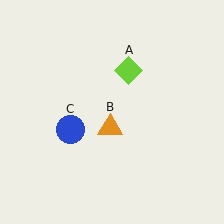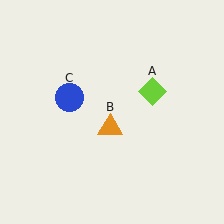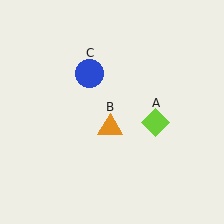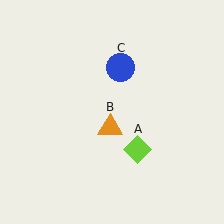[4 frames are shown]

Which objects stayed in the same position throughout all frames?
Orange triangle (object B) remained stationary.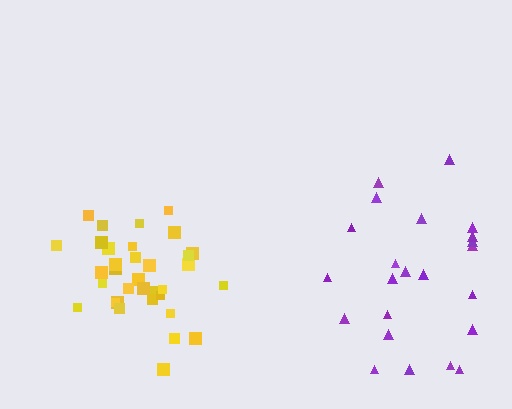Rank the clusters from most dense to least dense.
yellow, purple.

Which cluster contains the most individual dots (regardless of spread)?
Yellow (34).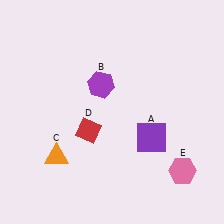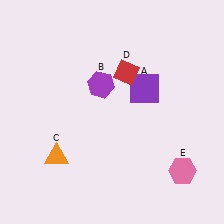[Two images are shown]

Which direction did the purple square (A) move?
The purple square (A) moved up.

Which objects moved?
The objects that moved are: the purple square (A), the red diamond (D).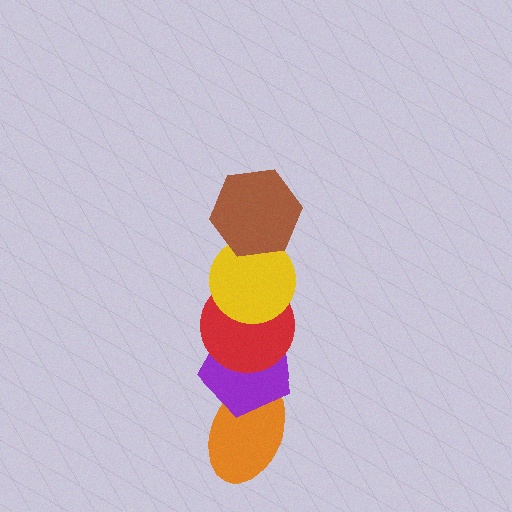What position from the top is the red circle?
The red circle is 3rd from the top.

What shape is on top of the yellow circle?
The brown hexagon is on top of the yellow circle.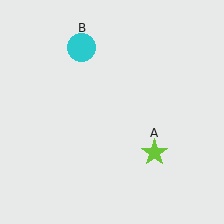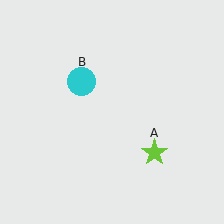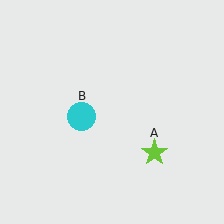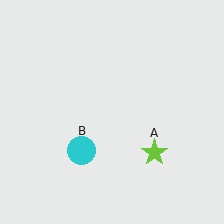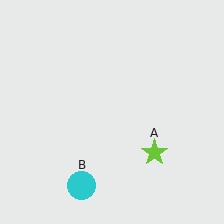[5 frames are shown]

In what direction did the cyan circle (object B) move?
The cyan circle (object B) moved down.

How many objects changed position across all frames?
1 object changed position: cyan circle (object B).